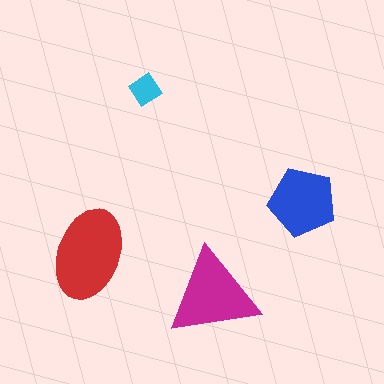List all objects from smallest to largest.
The cyan diamond, the blue pentagon, the magenta triangle, the red ellipse.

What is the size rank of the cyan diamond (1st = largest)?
4th.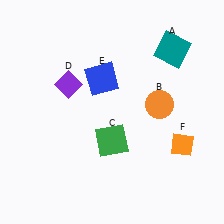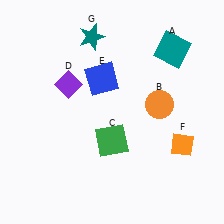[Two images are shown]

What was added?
A teal star (G) was added in Image 2.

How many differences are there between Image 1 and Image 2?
There is 1 difference between the two images.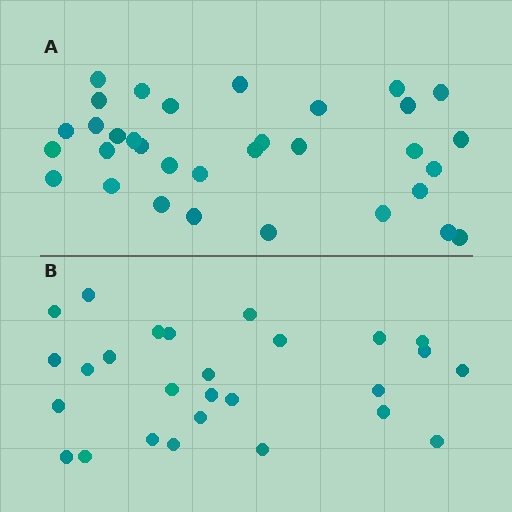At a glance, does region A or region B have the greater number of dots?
Region A (the top region) has more dots.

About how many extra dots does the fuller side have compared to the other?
Region A has about 6 more dots than region B.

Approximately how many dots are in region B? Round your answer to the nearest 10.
About 30 dots. (The exact count is 27, which rounds to 30.)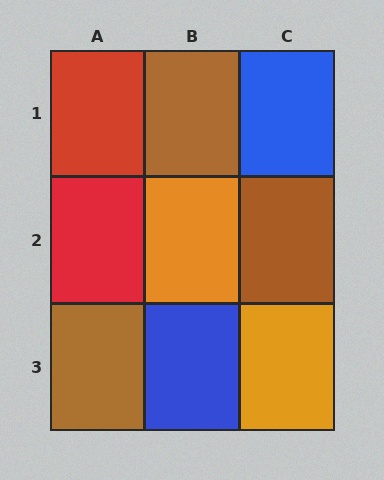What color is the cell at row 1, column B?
Brown.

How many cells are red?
2 cells are red.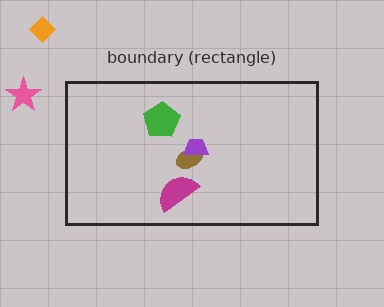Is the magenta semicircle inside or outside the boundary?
Inside.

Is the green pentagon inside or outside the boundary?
Inside.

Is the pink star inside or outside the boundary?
Outside.